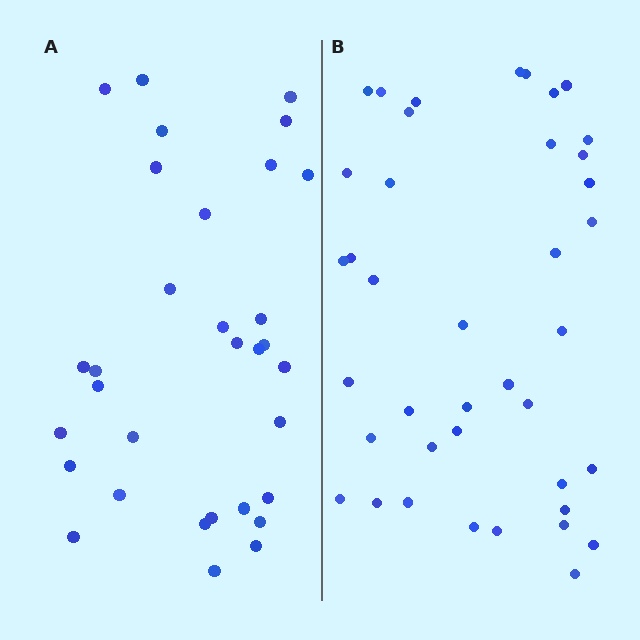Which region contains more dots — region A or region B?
Region B (the right region) has more dots.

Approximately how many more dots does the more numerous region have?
Region B has roughly 8 or so more dots than region A.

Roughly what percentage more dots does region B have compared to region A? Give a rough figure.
About 25% more.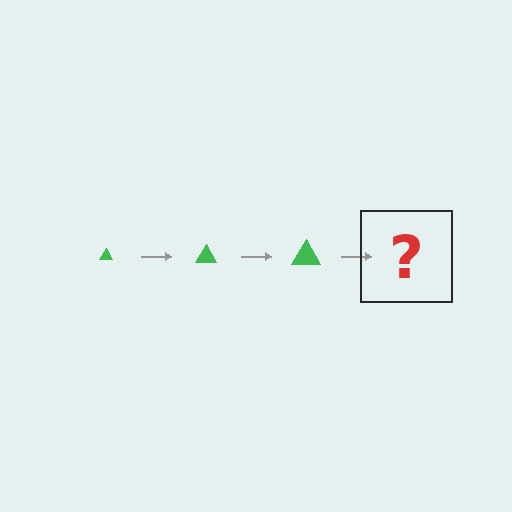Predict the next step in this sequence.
The next step is a green triangle, larger than the previous one.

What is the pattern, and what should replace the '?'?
The pattern is that the triangle gets progressively larger each step. The '?' should be a green triangle, larger than the previous one.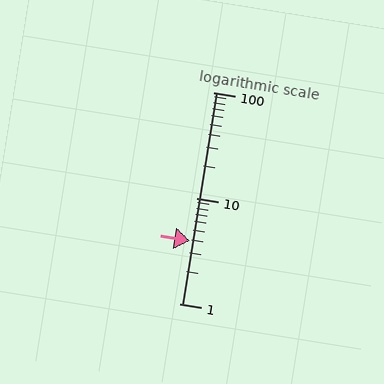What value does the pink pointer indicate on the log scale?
The pointer indicates approximately 3.9.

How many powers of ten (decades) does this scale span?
The scale spans 2 decades, from 1 to 100.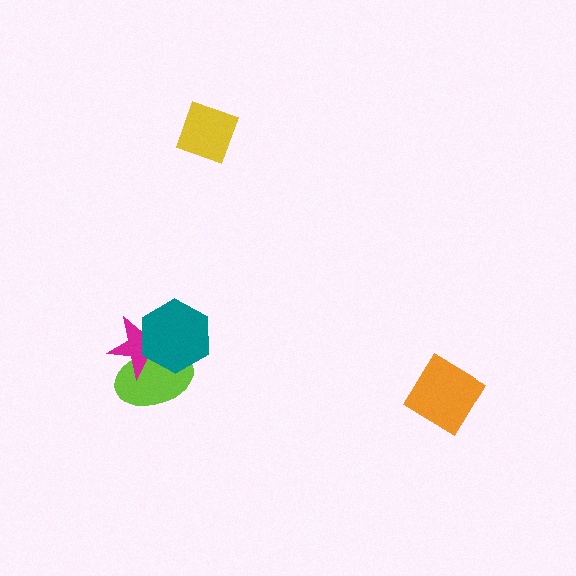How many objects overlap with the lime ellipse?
2 objects overlap with the lime ellipse.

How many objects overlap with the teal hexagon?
2 objects overlap with the teal hexagon.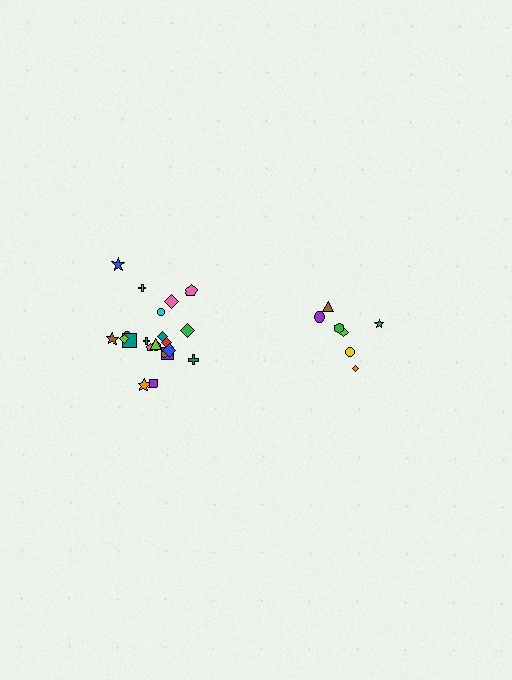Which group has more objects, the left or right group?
The left group.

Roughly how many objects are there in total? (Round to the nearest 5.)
Roughly 30 objects in total.